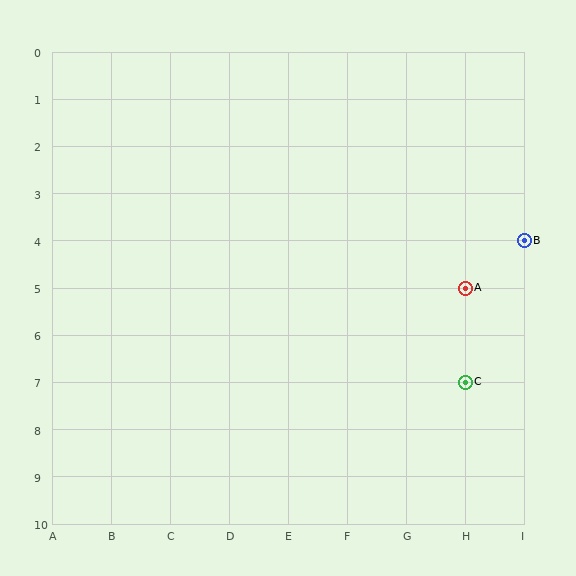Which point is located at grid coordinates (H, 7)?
Point C is at (H, 7).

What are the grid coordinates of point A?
Point A is at grid coordinates (H, 5).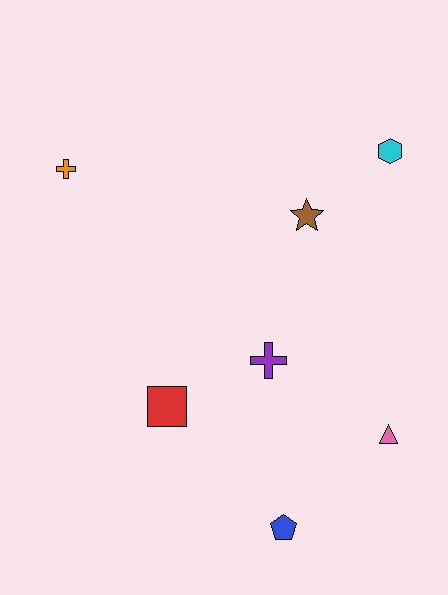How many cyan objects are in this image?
There is 1 cyan object.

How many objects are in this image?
There are 7 objects.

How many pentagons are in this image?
There is 1 pentagon.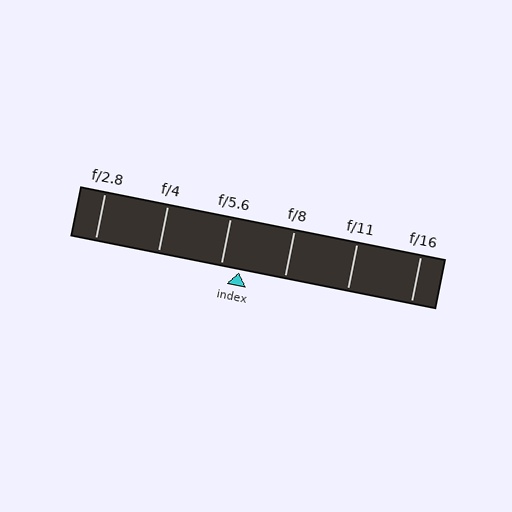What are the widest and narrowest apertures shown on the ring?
The widest aperture shown is f/2.8 and the narrowest is f/16.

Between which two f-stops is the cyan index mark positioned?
The index mark is between f/5.6 and f/8.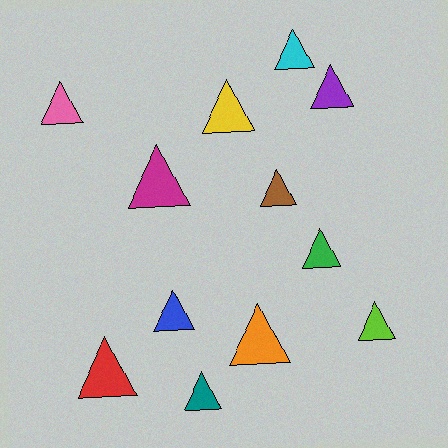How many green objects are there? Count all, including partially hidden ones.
There is 1 green object.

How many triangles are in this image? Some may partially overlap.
There are 12 triangles.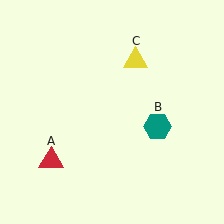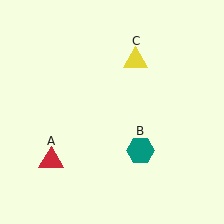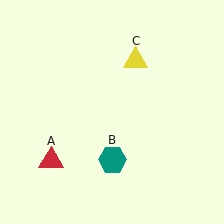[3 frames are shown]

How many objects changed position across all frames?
1 object changed position: teal hexagon (object B).